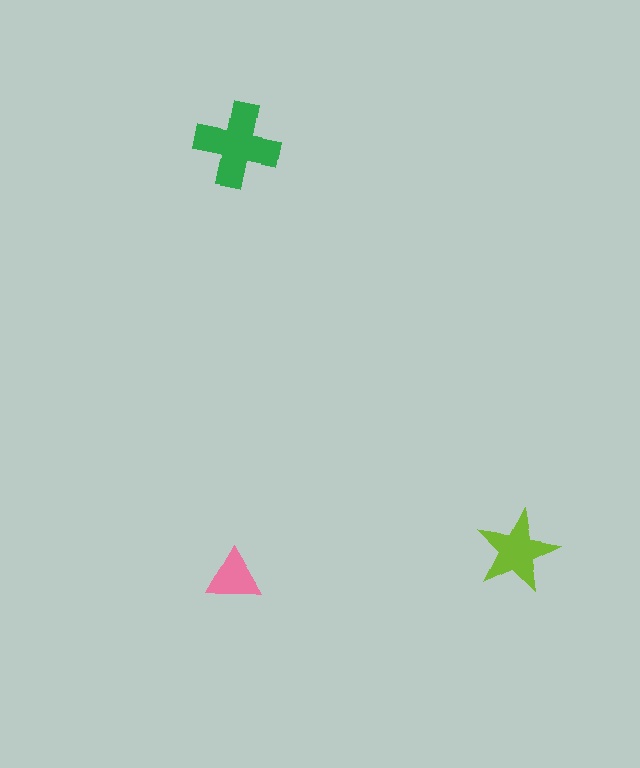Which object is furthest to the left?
The green cross is leftmost.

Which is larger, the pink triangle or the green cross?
The green cross.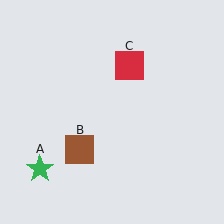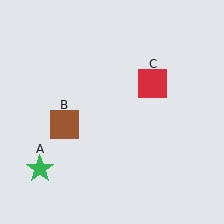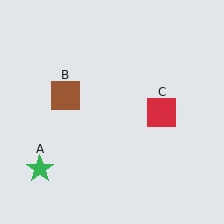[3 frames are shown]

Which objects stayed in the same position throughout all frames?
Green star (object A) remained stationary.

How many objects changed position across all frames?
2 objects changed position: brown square (object B), red square (object C).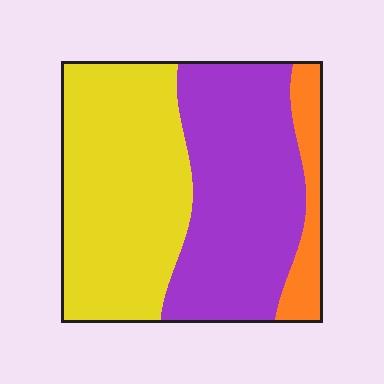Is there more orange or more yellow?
Yellow.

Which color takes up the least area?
Orange, at roughly 10%.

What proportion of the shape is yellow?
Yellow covers about 45% of the shape.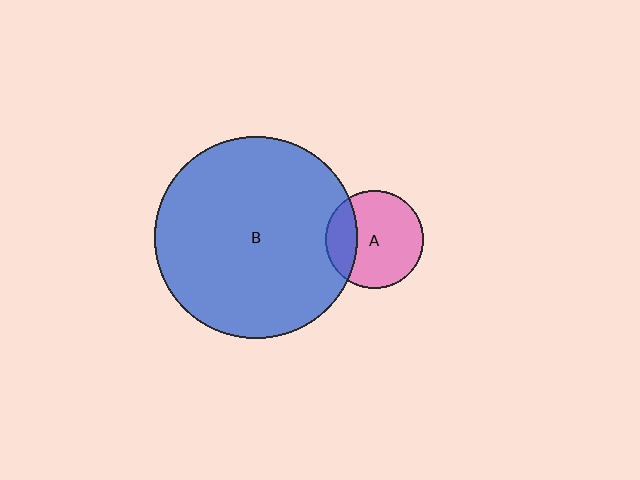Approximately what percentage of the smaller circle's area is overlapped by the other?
Approximately 25%.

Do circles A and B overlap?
Yes.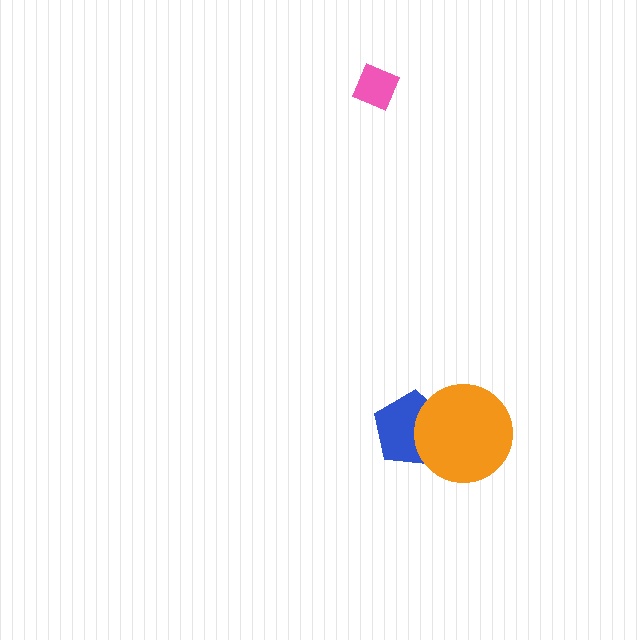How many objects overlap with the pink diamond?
0 objects overlap with the pink diamond.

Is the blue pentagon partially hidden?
Yes, it is partially covered by another shape.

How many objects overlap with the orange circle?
1 object overlaps with the orange circle.